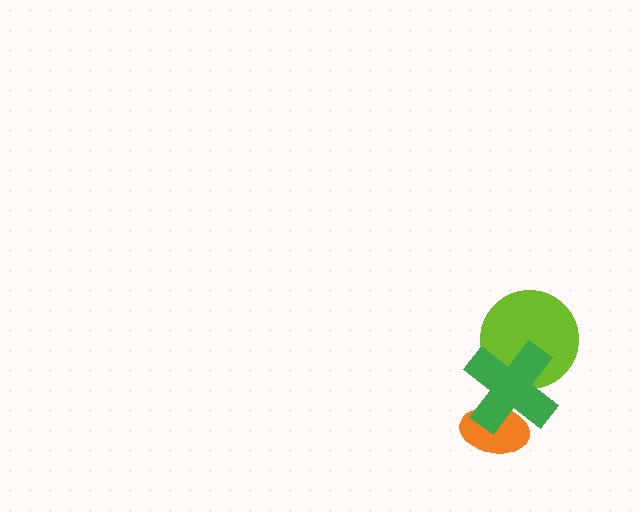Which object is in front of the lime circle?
The green cross is in front of the lime circle.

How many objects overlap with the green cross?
2 objects overlap with the green cross.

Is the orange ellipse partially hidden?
Yes, it is partially covered by another shape.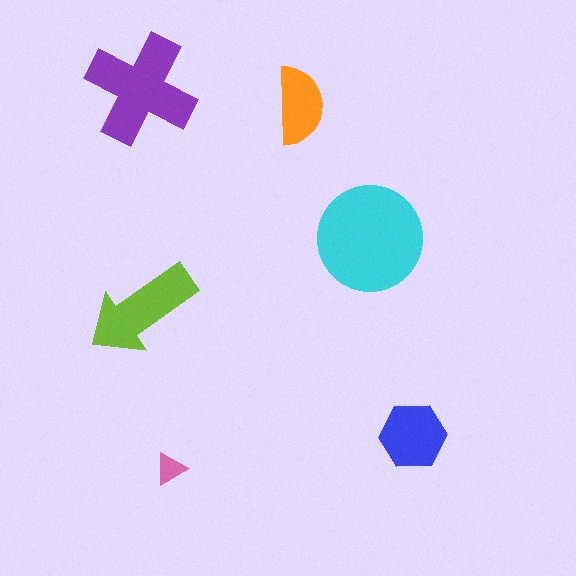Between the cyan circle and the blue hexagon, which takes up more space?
The cyan circle.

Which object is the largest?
The cyan circle.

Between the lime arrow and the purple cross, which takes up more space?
The purple cross.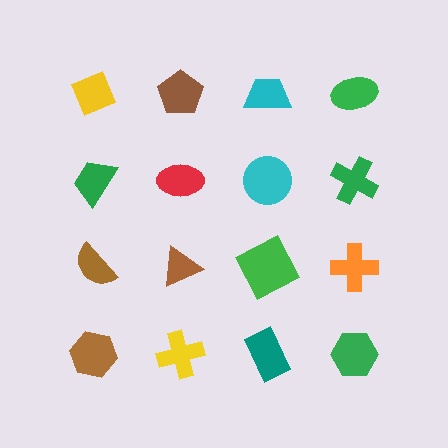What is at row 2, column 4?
A green cross.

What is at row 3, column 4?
An orange cross.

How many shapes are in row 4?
4 shapes.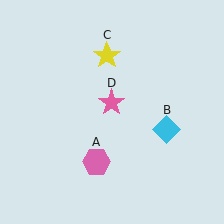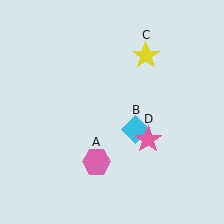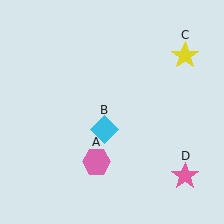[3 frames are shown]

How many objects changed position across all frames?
3 objects changed position: cyan diamond (object B), yellow star (object C), pink star (object D).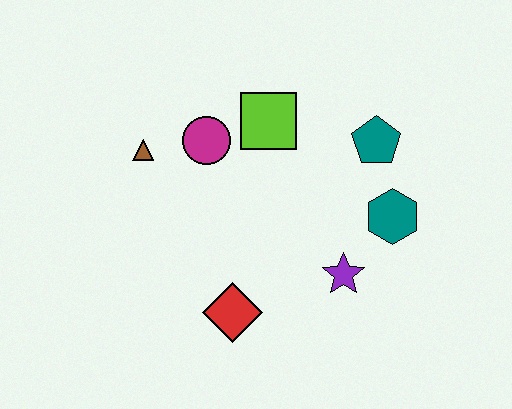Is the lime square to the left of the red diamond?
No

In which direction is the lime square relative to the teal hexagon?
The lime square is to the left of the teal hexagon.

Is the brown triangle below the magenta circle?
Yes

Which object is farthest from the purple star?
The brown triangle is farthest from the purple star.